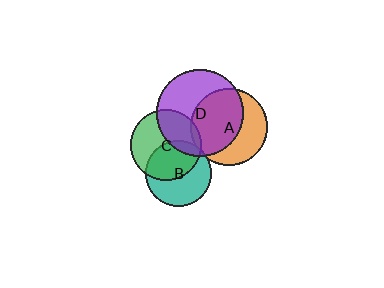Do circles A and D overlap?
Yes.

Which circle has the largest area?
Circle D (purple).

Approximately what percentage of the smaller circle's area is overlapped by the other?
Approximately 55%.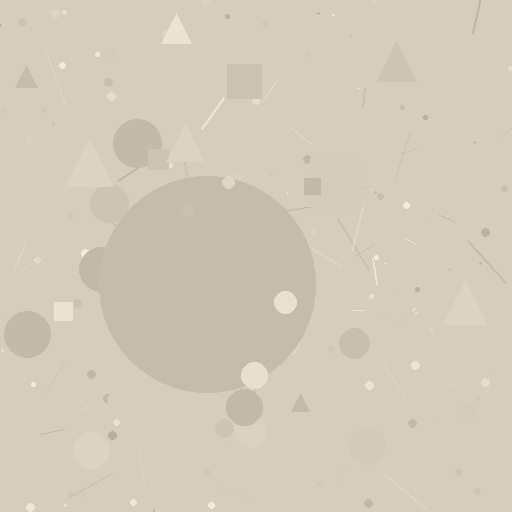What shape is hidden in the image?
A circle is hidden in the image.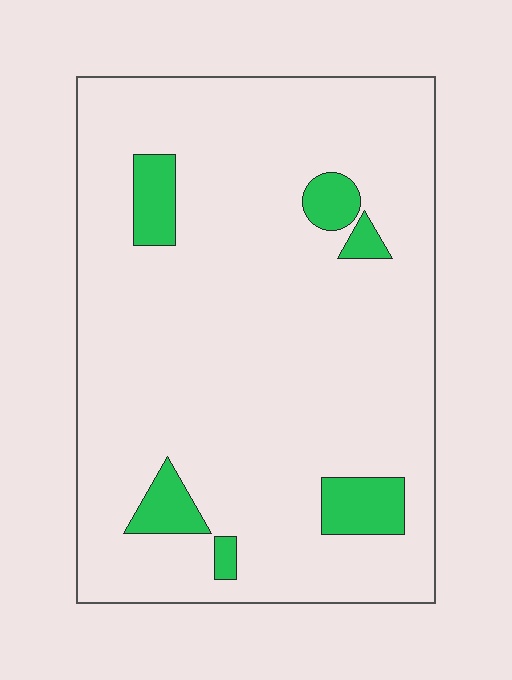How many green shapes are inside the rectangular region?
6.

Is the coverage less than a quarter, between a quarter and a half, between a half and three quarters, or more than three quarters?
Less than a quarter.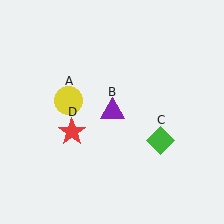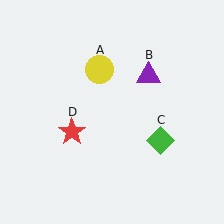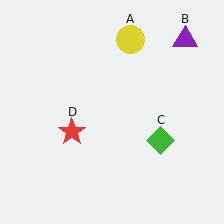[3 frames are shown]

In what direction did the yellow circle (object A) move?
The yellow circle (object A) moved up and to the right.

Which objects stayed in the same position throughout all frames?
Green diamond (object C) and red star (object D) remained stationary.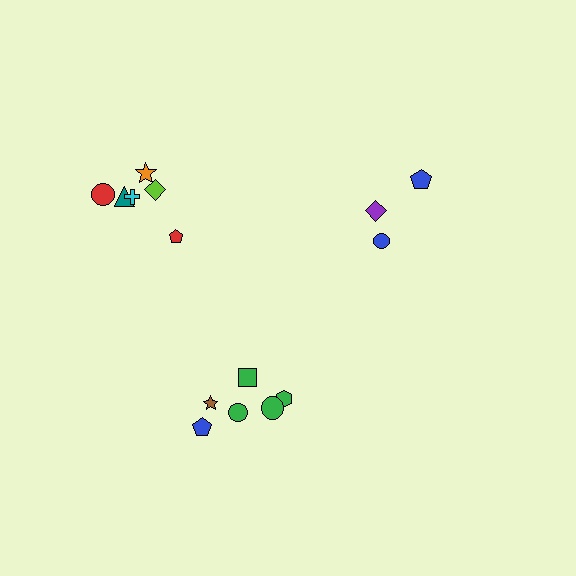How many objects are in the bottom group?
There are 6 objects.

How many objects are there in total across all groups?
There are 15 objects.